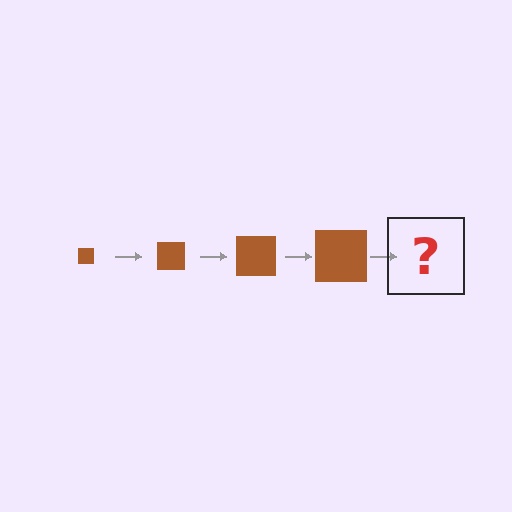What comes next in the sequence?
The next element should be a brown square, larger than the previous one.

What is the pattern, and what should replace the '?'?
The pattern is that the square gets progressively larger each step. The '?' should be a brown square, larger than the previous one.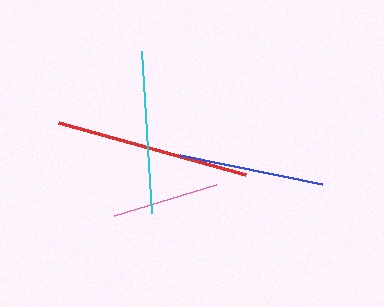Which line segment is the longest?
The red line is the longest at approximately 194 pixels.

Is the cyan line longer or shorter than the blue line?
The cyan line is longer than the blue line.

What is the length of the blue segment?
The blue segment is approximately 145 pixels long.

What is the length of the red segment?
The red segment is approximately 194 pixels long.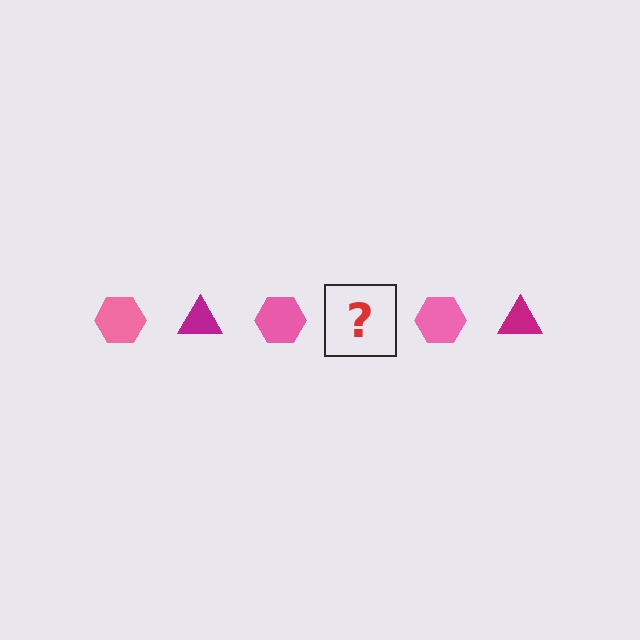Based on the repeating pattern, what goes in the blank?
The blank should be a magenta triangle.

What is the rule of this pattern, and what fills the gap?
The rule is that the pattern alternates between pink hexagon and magenta triangle. The gap should be filled with a magenta triangle.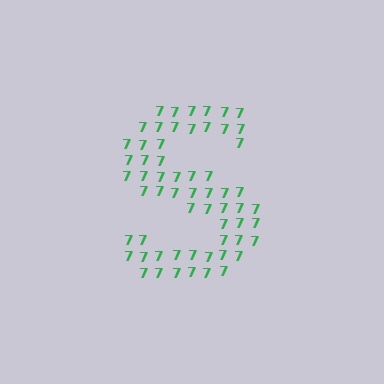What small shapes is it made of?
It is made of small digit 7's.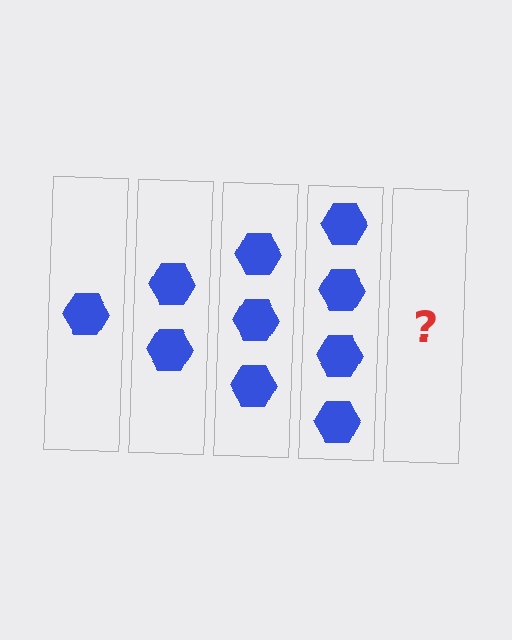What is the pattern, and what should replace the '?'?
The pattern is that each step adds one more hexagon. The '?' should be 5 hexagons.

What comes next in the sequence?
The next element should be 5 hexagons.